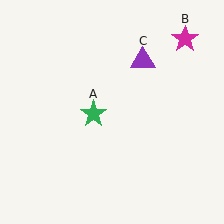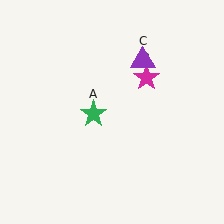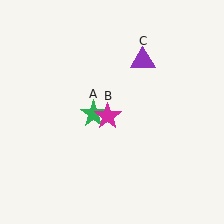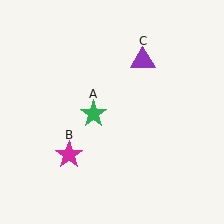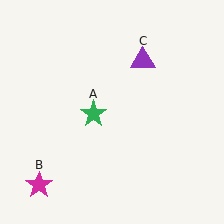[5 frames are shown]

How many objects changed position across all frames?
1 object changed position: magenta star (object B).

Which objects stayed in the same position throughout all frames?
Green star (object A) and purple triangle (object C) remained stationary.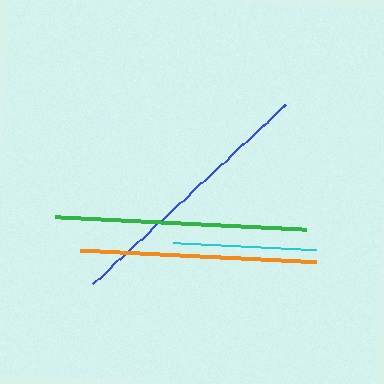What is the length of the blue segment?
The blue segment is approximately 264 pixels long.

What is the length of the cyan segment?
The cyan segment is approximately 143 pixels long.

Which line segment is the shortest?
The cyan line is the shortest at approximately 143 pixels.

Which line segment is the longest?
The blue line is the longest at approximately 264 pixels.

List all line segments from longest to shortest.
From longest to shortest: blue, green, orange, cyan.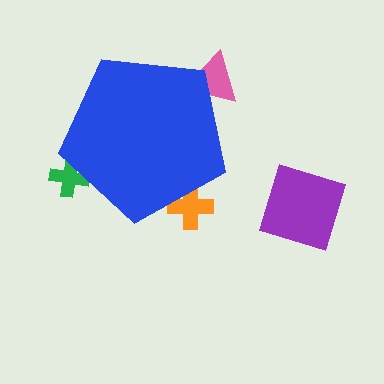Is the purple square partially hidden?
No, the purple square is fully visible.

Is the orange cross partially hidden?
Yes, the orange cross is partially hidden behind the blue pentagon.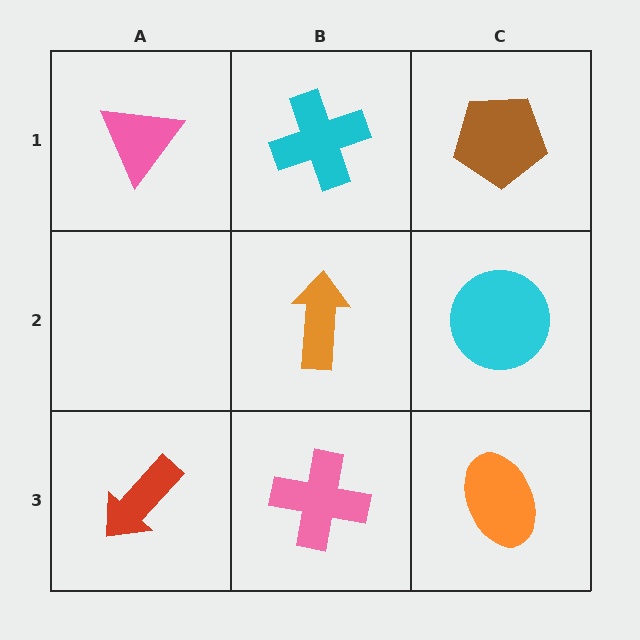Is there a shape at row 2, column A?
No, that cell is empty.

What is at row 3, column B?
A pink cross.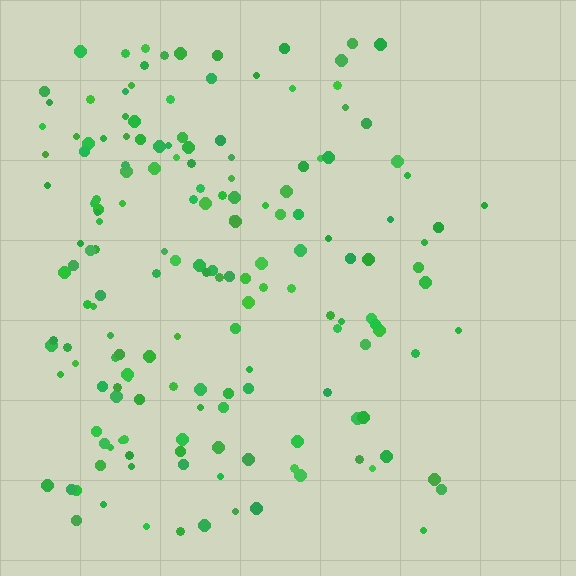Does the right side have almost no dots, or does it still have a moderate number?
Still a moderate number, just noticeably fewer than the left.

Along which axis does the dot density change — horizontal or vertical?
Horizontal.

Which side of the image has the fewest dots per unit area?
The right.